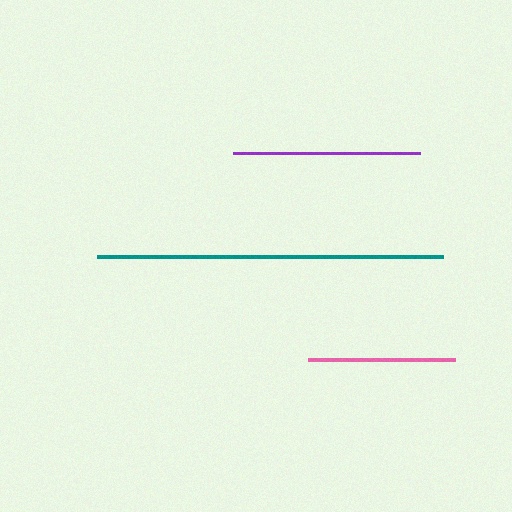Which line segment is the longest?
The teal line is the longest at approximately 346 pixels.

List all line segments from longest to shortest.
From longest to shortest: teal, purple, pink.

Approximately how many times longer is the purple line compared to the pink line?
The purple line is approximately 1.3 times the length of the pink line.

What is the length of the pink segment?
The pink segment is approximately 147 pixels long.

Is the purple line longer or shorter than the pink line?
The purple line is longer than the pink line.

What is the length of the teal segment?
The teal segment is approximately 346 pixels long.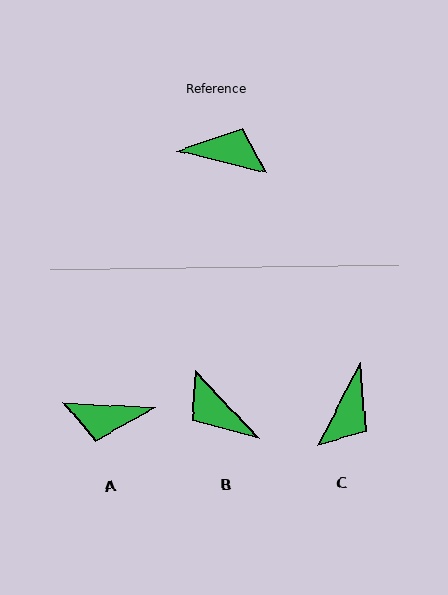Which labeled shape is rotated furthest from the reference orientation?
A, about 170 degrees away.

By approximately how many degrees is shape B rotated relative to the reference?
Approximately 147 degrees counter-clockwise.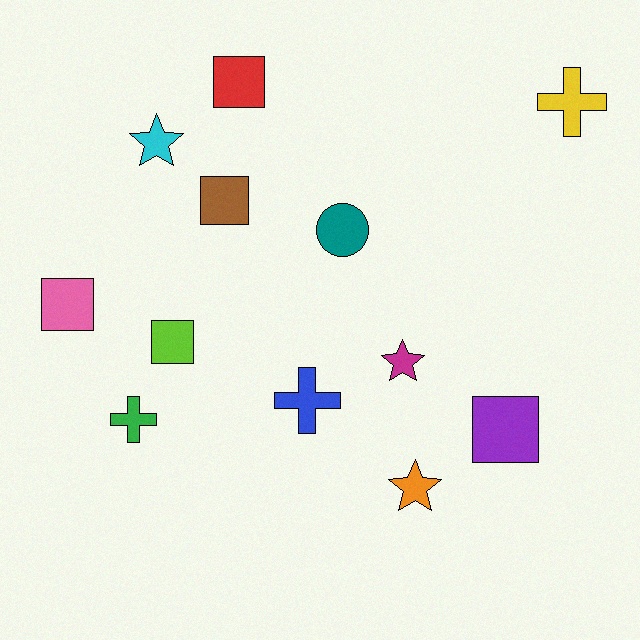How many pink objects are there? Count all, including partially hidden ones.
There is 1 pink object.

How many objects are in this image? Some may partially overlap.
There are 12 objects.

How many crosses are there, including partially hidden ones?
There are 3 crosses.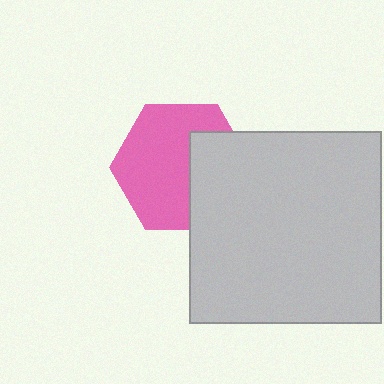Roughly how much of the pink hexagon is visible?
About half of it is visible (roughly 65%).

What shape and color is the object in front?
The object in front is a light gray square.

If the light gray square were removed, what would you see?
You would see the complete pink hexagon.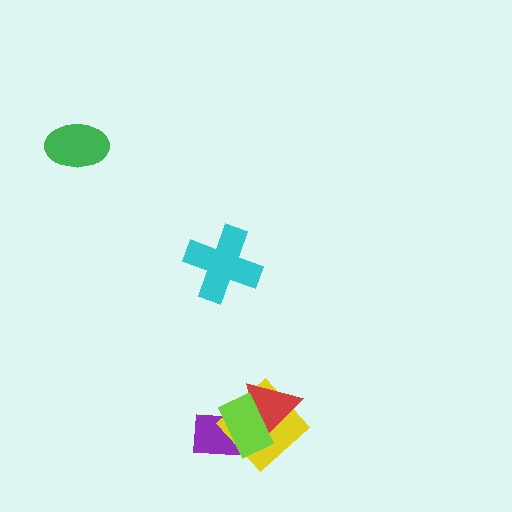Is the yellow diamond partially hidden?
Yes, it is partially covered by another shape.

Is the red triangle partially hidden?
Yes, it is partially covered by another shape.